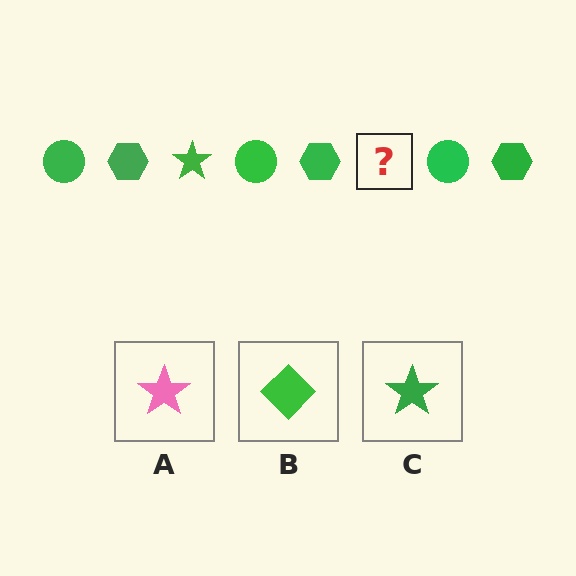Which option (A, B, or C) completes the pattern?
C.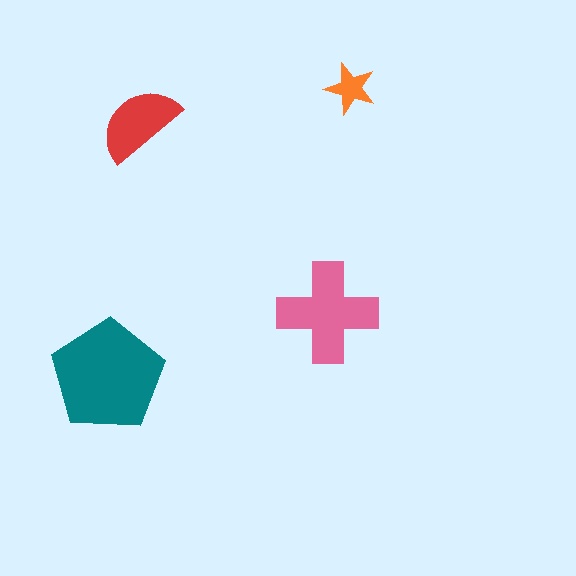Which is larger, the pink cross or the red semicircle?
The pink cross.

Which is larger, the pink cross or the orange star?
The pink cross.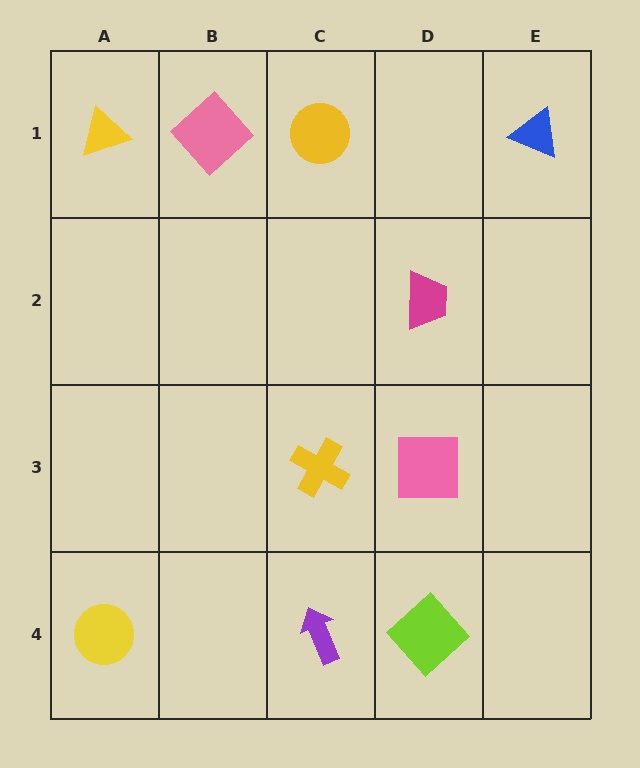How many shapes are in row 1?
4 shapes.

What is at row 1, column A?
A yellow triangle.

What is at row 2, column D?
A magenta trapezoid.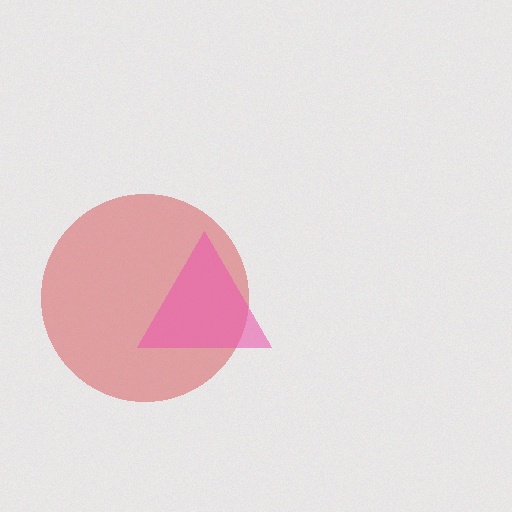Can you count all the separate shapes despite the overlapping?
Yes, there are 2 separate shapes.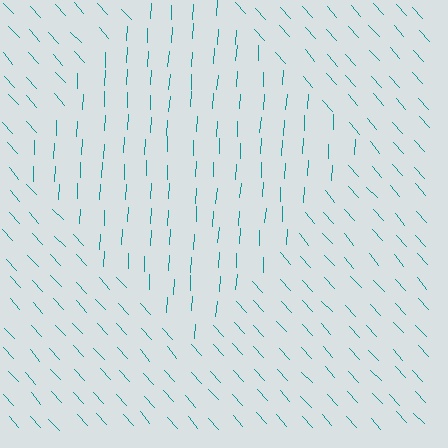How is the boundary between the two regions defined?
The boundary is defined purely by a change in line orientation (approximately 45 degrees difference). All lines are the same color and thickness.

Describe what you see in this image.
The image is filled with small teal line segments. A diamond region in the image has lines oriented differently from the surrounding lines, creating a visible texture boundary.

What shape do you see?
I see a diamond.